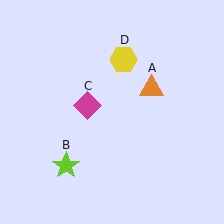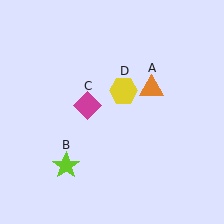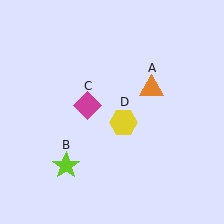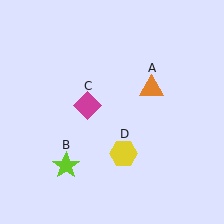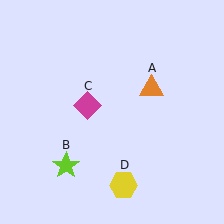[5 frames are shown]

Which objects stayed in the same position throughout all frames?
Orange triangle (object A) and lime star (object B) and magenta diamond (object C) remained stationary.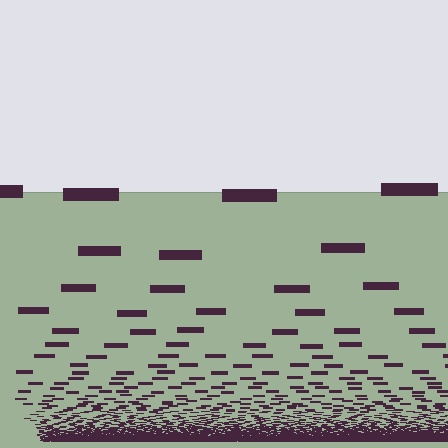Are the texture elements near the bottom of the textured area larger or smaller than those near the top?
Smaller. The gradient is inverted — elements near the bottom are smaller and denser.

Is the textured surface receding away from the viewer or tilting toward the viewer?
The surface appears to tilt toward the viewer. Texture elements get larger and sparser toward the top.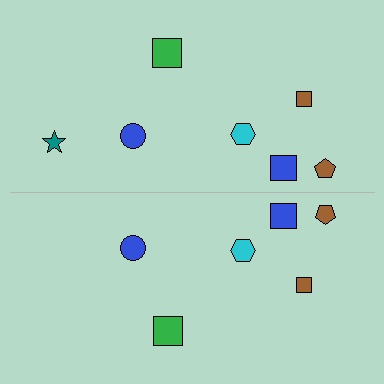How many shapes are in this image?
There are 13 shapes in this image.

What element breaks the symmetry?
A teal star is missing from the bottom side.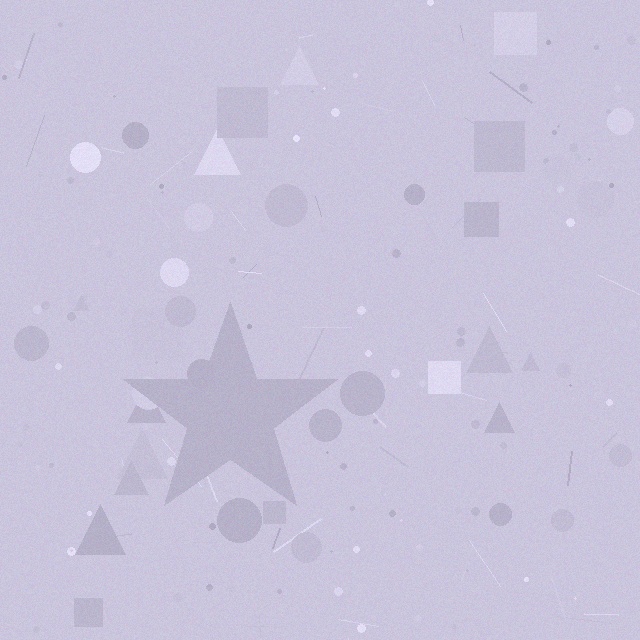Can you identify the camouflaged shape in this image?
The camouflaged shape is a star.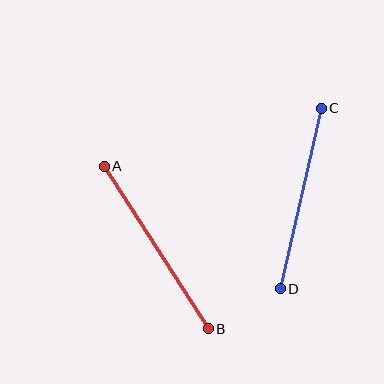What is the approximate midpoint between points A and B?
The midpoint is at approximately (156, 247) pixels.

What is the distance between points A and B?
The distance is approximately 193 pixels.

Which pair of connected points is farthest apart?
Points A and B are farthest apart.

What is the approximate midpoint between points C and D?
The midpoint is at approximately (301, 199) pixels.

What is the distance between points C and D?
The distance is approximately 185 pixels.